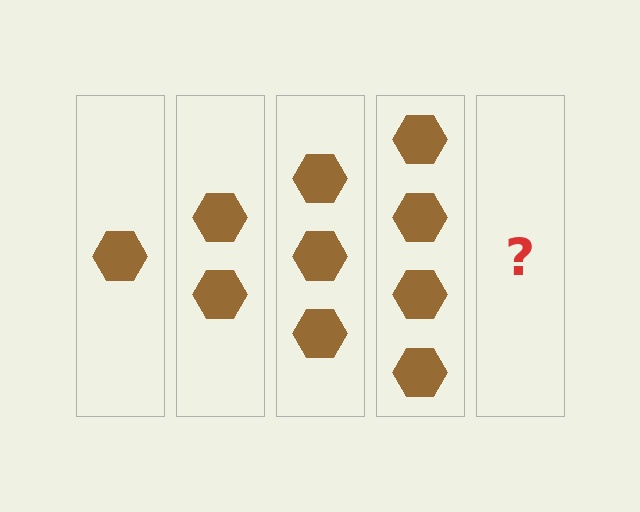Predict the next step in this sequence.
The next step is 5 hexagons.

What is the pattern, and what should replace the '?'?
The pattern is that each step adds one more hexagon. The '?' should be 5 hexagons.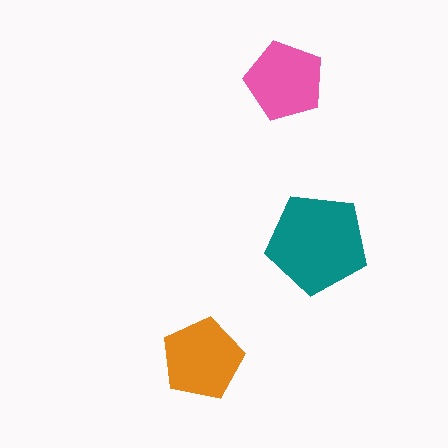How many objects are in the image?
There are 3 objects in the image.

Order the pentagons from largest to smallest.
the teal one, the orange one, the pink one.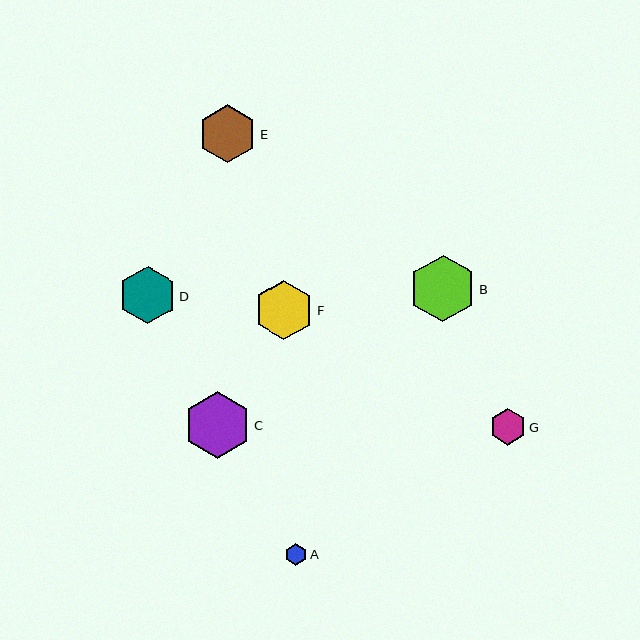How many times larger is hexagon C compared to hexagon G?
Hexagon C is approximately 1.8 times the size of hexagon G.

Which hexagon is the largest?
Hexagon C is the largest with a size of approximately 67 pixels.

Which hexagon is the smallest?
Hexagon A is the smallest with a size of approximately 21 pixels.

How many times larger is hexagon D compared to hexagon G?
Hexagon D is approximately 1.6 times the size of hexagon G.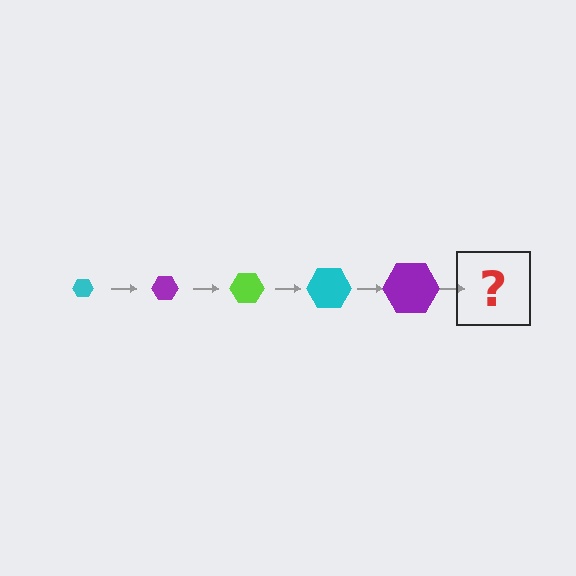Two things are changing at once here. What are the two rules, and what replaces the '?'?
The two rules are that the hexagon grows larger each step and the color cycles through cyan, purple, and lime. The '?' should be a lime hexagon, larger than the previous one.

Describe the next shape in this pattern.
It should be a lime hexagon, larger than the previous one.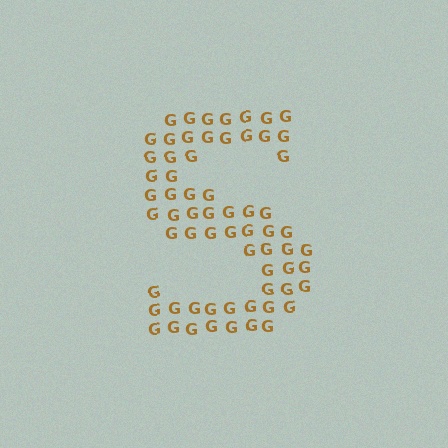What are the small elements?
The small elements are letter G's.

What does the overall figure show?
The overall figure shows the letter S.